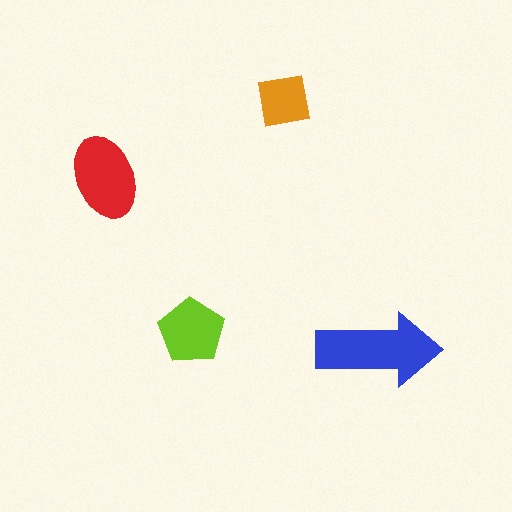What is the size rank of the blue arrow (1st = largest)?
1st.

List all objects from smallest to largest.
The orange square, the lime pentagon, the red ellipse, the blue arrow.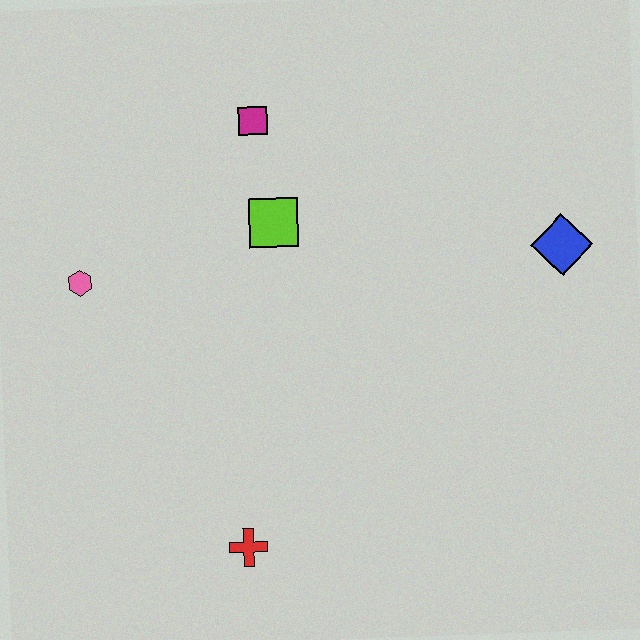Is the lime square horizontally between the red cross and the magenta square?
No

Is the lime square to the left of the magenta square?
No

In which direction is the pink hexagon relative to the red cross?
The pink hexagon is above the red cross.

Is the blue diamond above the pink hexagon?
Yes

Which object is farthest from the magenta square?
The red cross is farthest from the magenta square.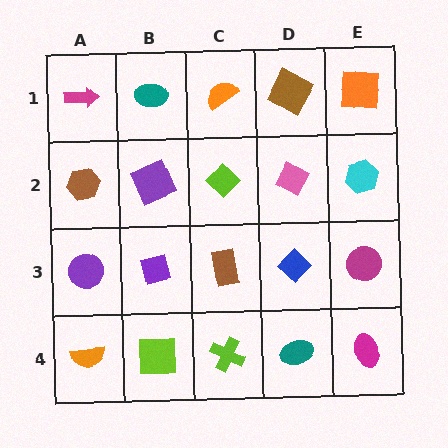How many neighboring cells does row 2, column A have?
3.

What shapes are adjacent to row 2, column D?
A brown square (row 1, column D), a blue diamond (row 3, column D), a lime diamond (row 2, column C), a cyan hexagon (row 2, column E).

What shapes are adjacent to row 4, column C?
A brown rectangle (row 3, column C), a lime square (row 4, column B), a teal ellipse (row 4, column D).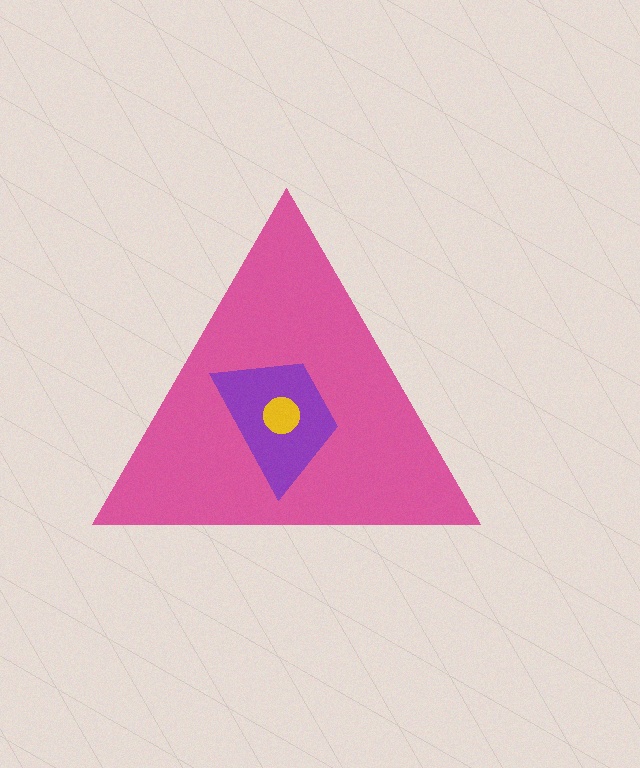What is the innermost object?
The yellow circle.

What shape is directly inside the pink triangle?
The purple trapezoid.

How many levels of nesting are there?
3.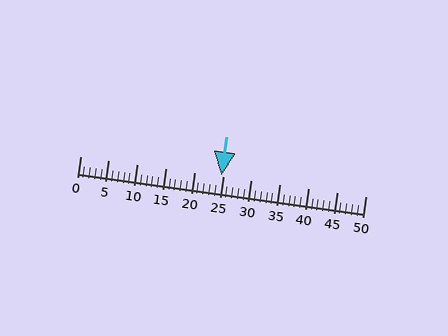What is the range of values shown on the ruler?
The ruler shows values from 0 to 50.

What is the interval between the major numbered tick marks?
The major tick marks are spaced 5 units apart.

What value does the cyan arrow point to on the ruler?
The cyan arrow points to approximately 25.